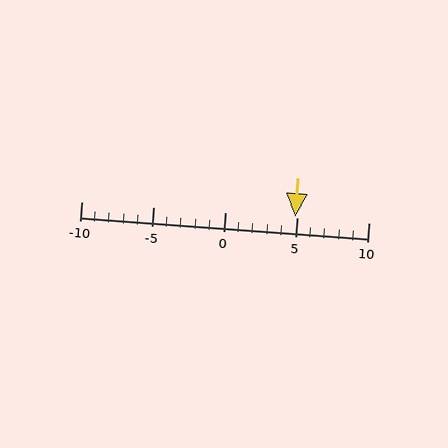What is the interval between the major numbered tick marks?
The major tick marks are spaced 5 units apart.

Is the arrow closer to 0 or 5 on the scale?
The arrow is closer to 5.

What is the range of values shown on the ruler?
The ruler shows values from -10 to 10.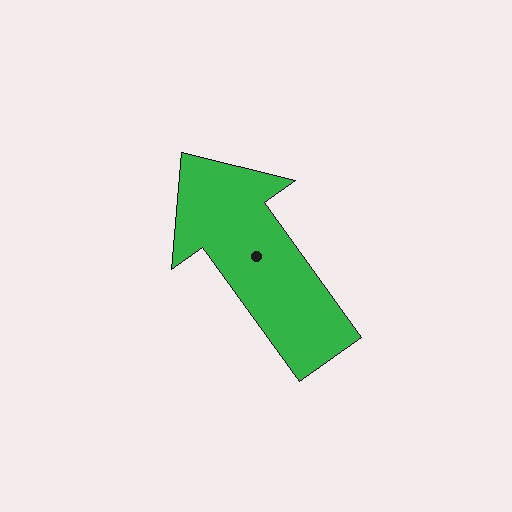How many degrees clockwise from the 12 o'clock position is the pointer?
Approximately 324 degrees.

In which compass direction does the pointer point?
Northwest.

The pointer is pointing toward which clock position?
Roughly 11 o'clock.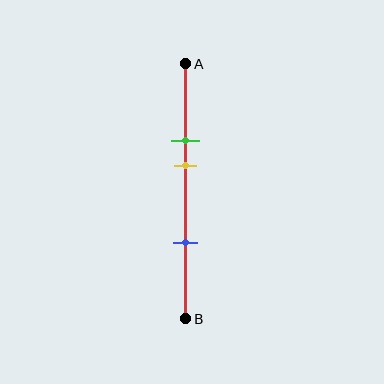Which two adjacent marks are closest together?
The green and yellow marks are the closest adjacent pair.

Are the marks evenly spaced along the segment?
No, the marks are not evenly spaced.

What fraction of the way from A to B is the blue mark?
The blue mark is approximately 70% (0.7) of the way from A to B.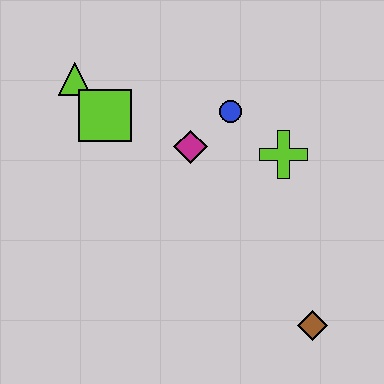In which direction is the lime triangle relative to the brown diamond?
The lime triangle is above the brown diamond.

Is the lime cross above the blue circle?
No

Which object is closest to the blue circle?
The magenta diamond is closest to the blue circle.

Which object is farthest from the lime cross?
The lime triangle is farthest from the lime cross.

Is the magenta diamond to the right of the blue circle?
No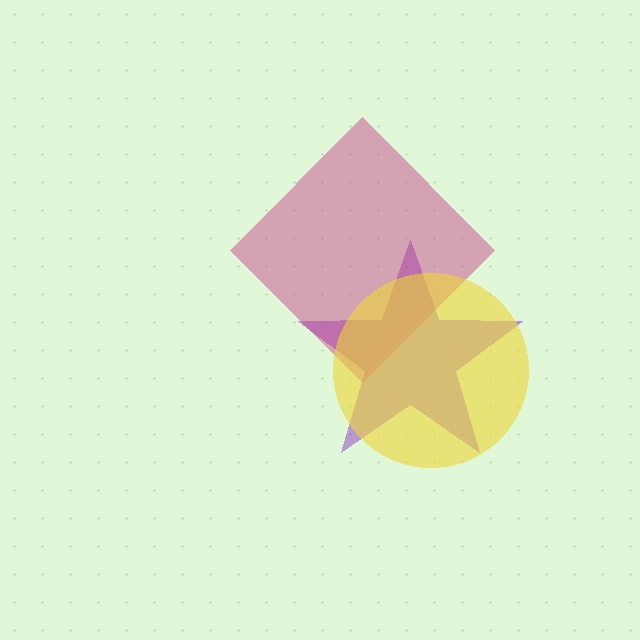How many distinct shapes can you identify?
There are 3 distinct shapes: a purple star, a magenta diamond, a yellow circle.